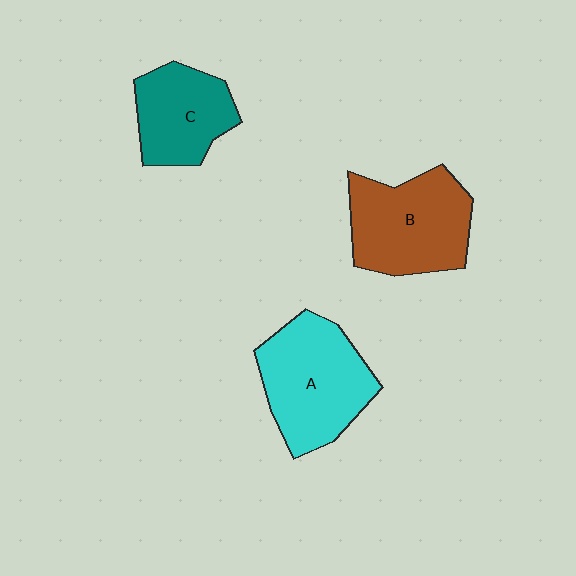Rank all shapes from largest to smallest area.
From largest to smallest: A (cyan), B (brown), C (teal).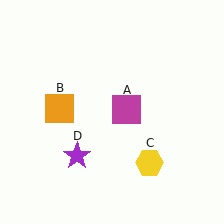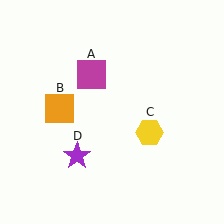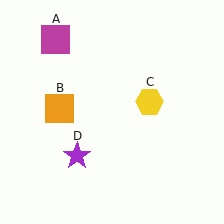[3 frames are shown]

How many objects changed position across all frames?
2 objects changed position: magenta square (object A), yellow hexagon (object C).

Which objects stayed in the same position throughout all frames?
Orange square (object B) and purple star (object D) remained stationary.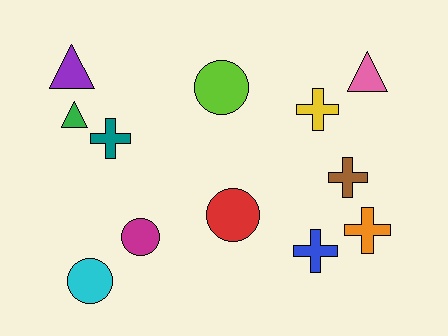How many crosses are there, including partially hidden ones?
There are 5 crosses.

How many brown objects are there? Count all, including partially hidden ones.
There is 1 brown object.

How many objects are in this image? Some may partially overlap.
There are 12 objects.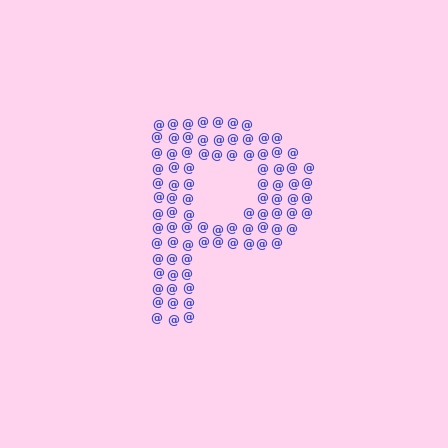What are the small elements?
The small elements are at signs.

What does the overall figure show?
The overall figure shows the letter P.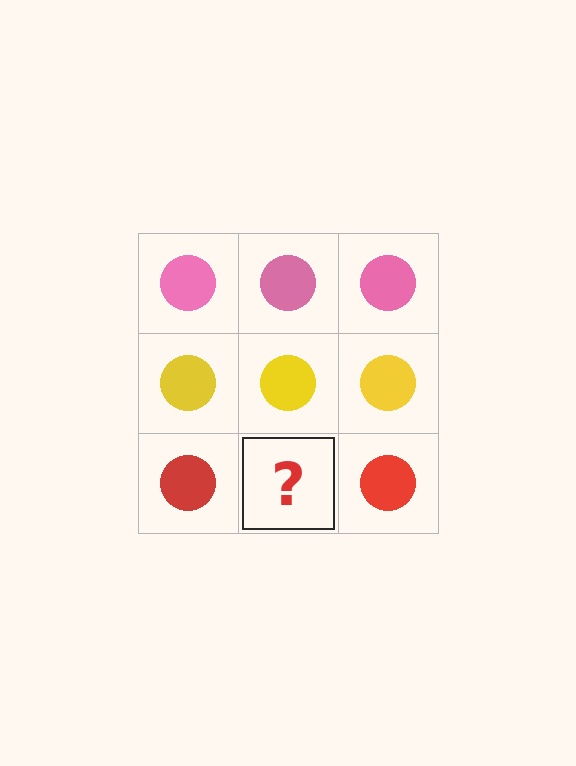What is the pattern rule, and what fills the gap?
The rule is that each row has a consistent color. The gap should be filled with a red circle.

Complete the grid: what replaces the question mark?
The question mark should be replaced with a red circle.